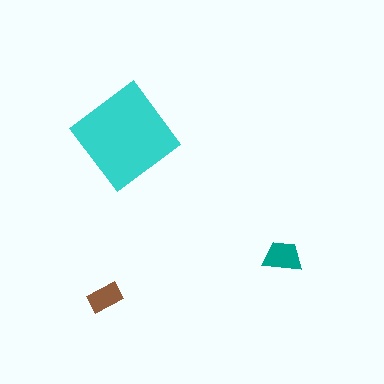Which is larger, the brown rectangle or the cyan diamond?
The cyan diamond.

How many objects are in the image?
There are 3 objects in the image.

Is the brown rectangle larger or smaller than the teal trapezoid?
Smaller.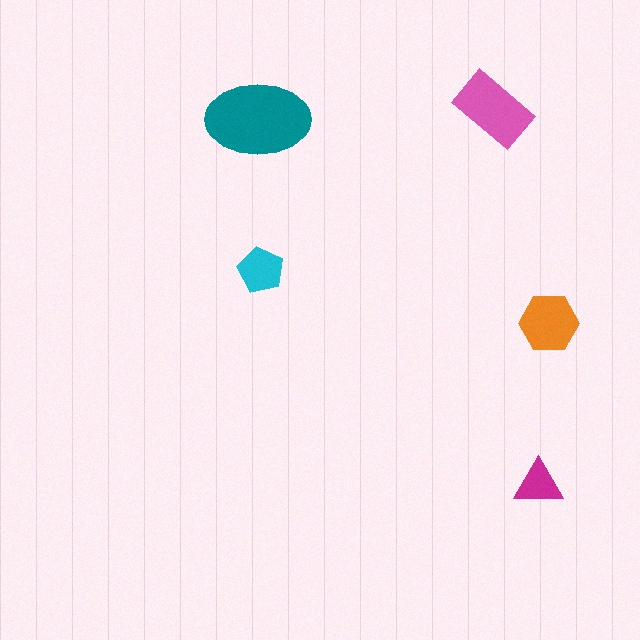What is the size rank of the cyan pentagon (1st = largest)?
4th.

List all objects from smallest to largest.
The magenta triangle, the cyan pentagon, the orange hexagon, the pink rectangle, the teal ellipse.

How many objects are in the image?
There are 5 objects in the image.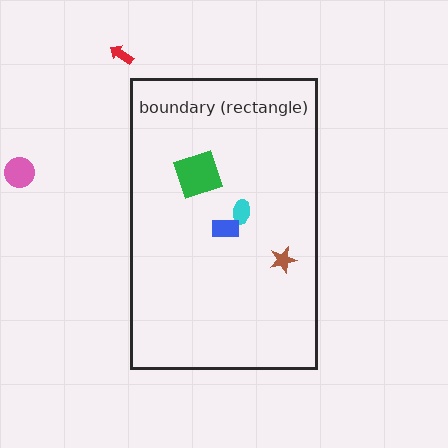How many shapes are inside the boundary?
4 inside, 2 outside.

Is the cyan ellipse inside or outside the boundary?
Inside.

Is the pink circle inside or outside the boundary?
Outside.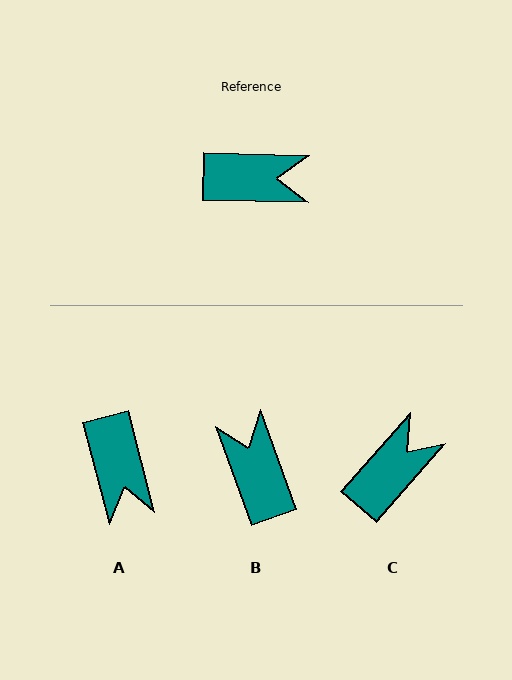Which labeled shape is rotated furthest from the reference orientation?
B, about 111 degrees away.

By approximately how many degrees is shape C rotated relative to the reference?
Approximately 50 degrees counter-clockwise.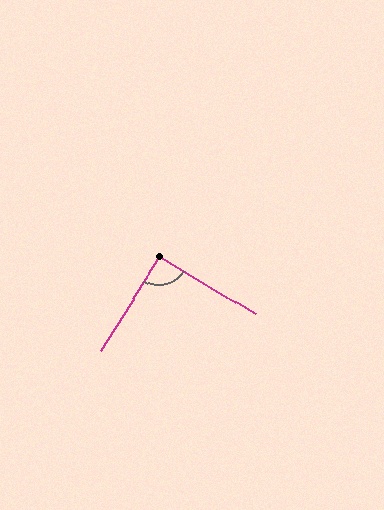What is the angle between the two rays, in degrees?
Approximately 91 degrees.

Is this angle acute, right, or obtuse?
It is approximately a right angle.